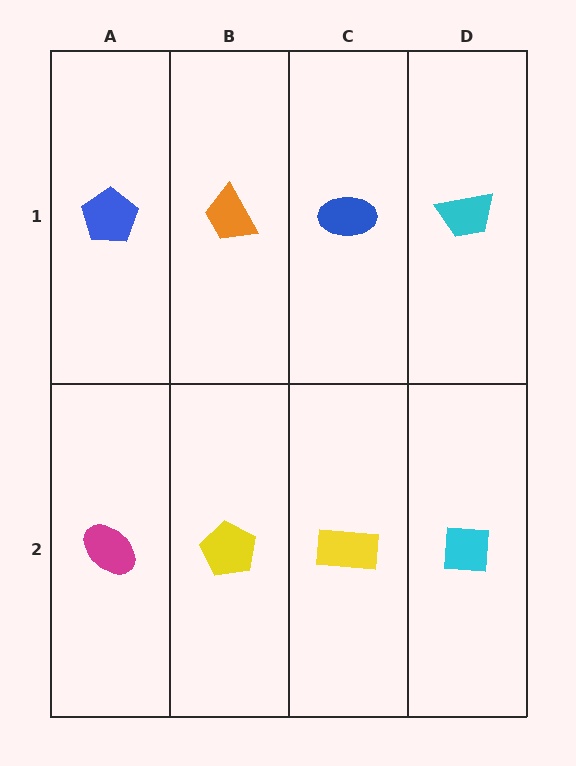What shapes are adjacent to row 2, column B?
An orange trapezoid (row 1, column B), a magenta ellipse (row 2, column A), a yellow rectangle (row 2, column C).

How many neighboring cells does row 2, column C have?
3.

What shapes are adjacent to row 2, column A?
A blue pentagon (row 1, column A), a yellow pentagon (row 2, column B).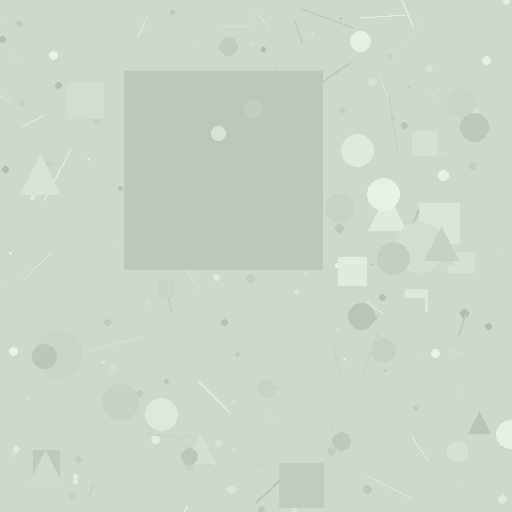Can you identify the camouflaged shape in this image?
The camouflaged shape is a square.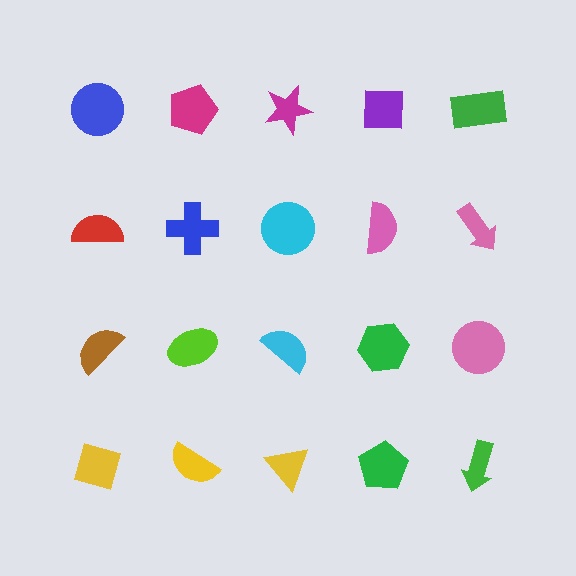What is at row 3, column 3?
A cyan semicircle.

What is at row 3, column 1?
A brown semicircle.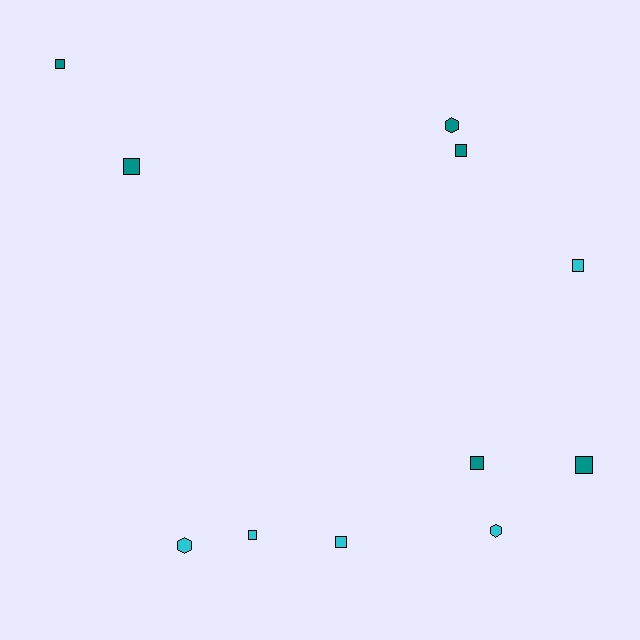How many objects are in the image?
There are 11 objects.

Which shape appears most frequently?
Square, with 8 objects.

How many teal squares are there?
There are 5 teal squares.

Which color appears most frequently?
Teal, with 6 objects.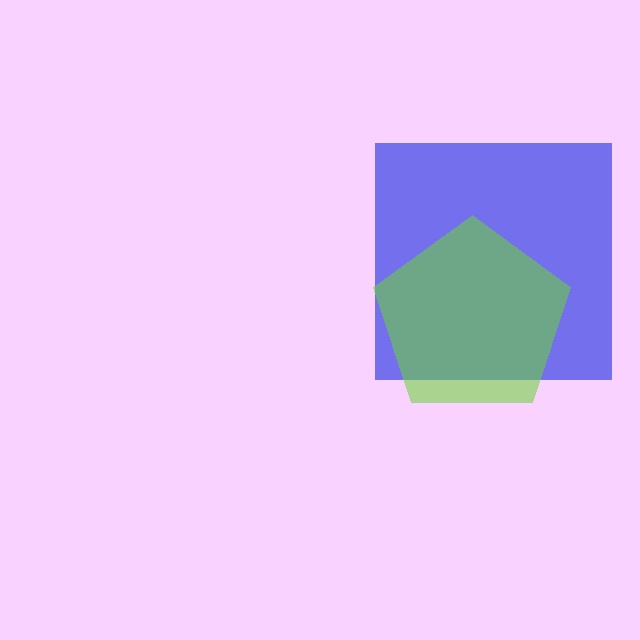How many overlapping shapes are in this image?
There are 2 overlapping shapes in the image.